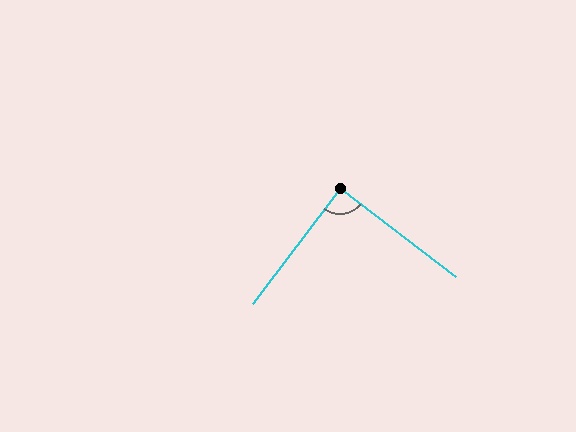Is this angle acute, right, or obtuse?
It is approximately a right angle.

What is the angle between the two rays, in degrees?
Approximately 90 degrees.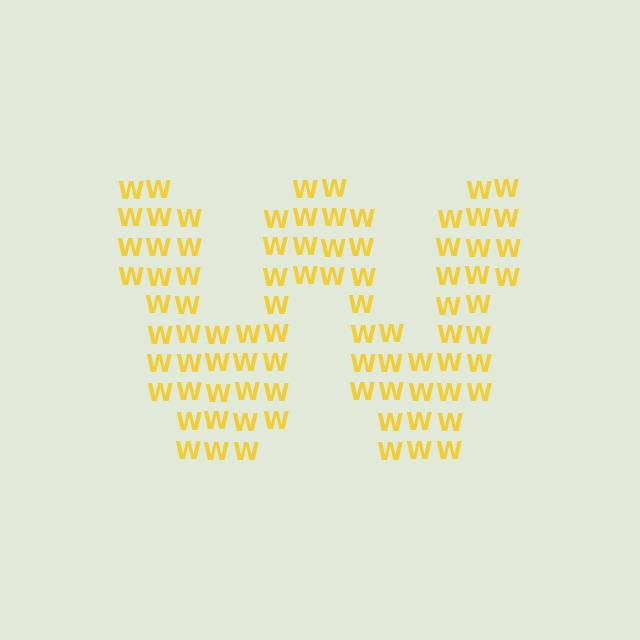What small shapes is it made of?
It is made of small letter W's.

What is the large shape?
The large shape is the letter W.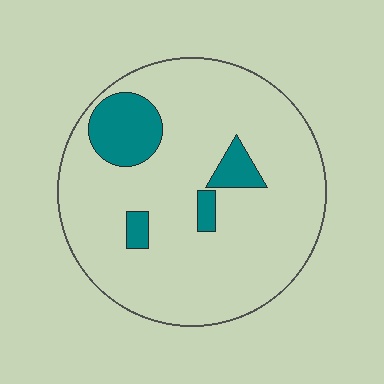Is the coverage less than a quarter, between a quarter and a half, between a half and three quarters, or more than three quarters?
Less than a quarter.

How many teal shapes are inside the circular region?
4.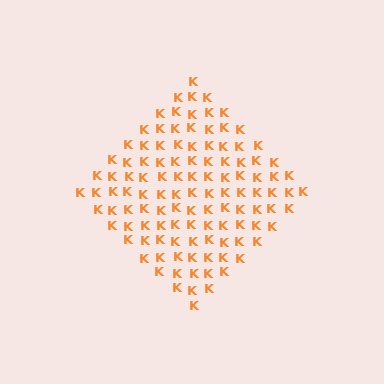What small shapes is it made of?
It is made of small letter K's.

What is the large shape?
The large shape is a diamond.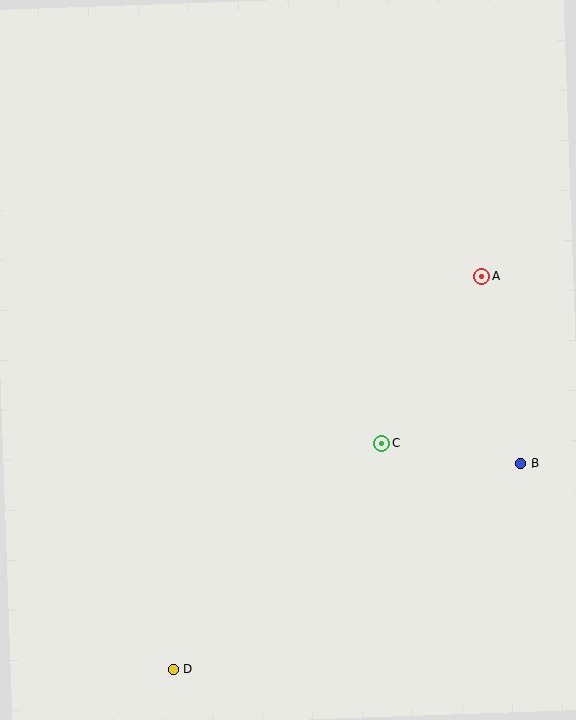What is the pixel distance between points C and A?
The distance between C and A is 195 pixels.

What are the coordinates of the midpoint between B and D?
The midpoint between B and D is at (347, 566).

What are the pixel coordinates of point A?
Point A is at (482, 277).